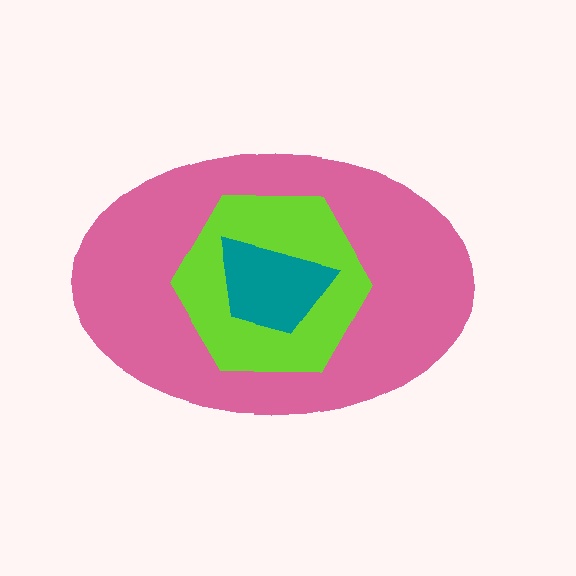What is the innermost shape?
The teal trapezoid.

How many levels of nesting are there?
3.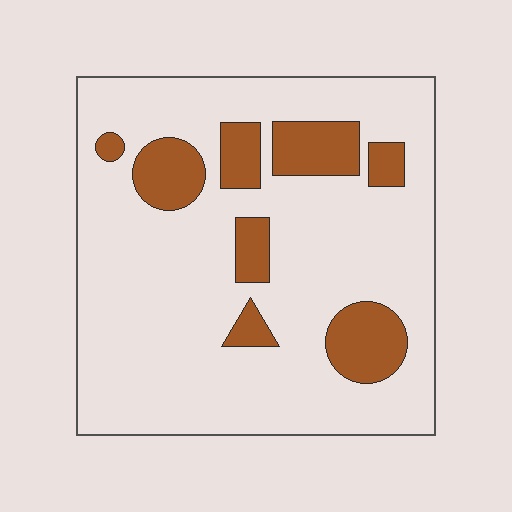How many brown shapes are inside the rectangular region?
8.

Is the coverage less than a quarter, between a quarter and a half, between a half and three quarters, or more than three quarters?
Less than a quarter.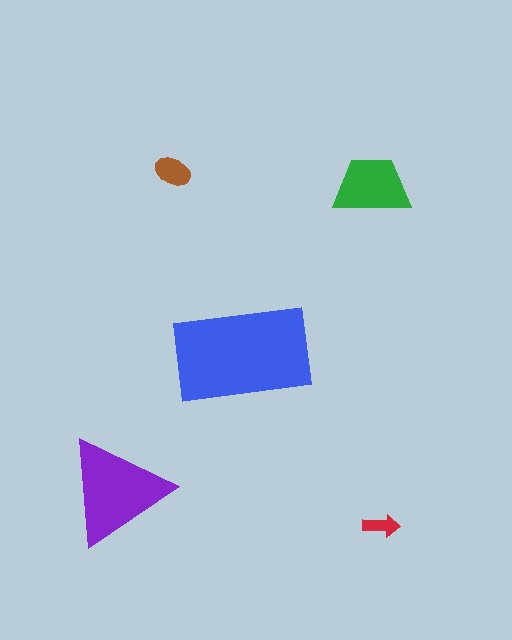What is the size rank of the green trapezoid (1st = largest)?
3rd.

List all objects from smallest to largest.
The red arrow, the brown ellipse, the green trapezoid, the purple triangle, the blue rectangle.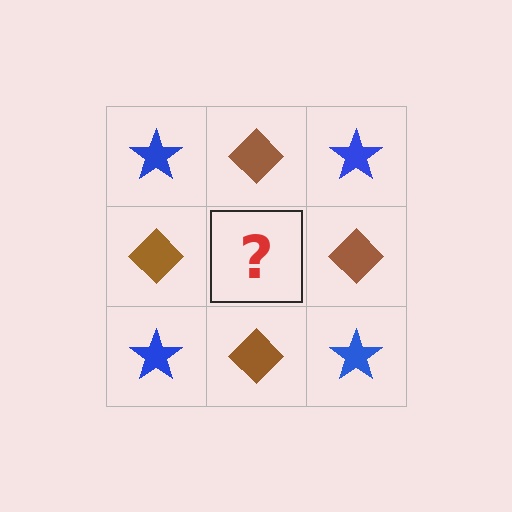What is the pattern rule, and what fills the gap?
The rule is that it alternates blue star and brown diamond in a checkerboard pattern. The gap should be filled with a blue star.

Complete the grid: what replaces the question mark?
The question mark should be replaced with a blue star.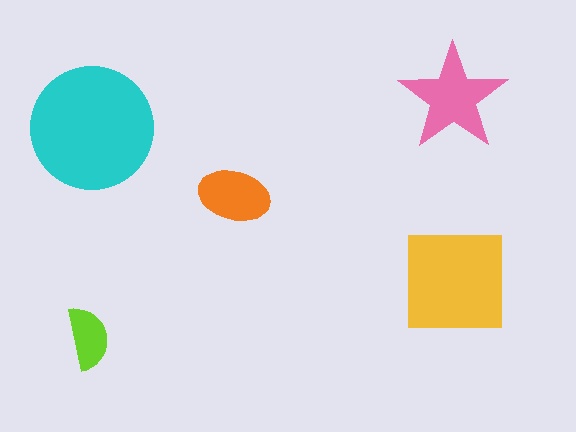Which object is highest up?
The pink star is topmost.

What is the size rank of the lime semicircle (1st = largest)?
5th.